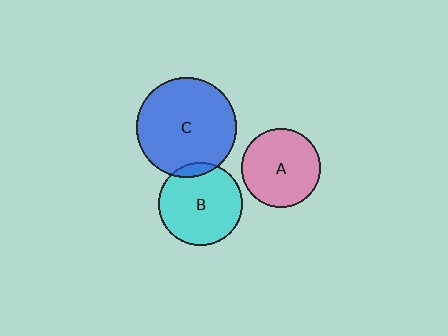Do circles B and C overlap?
Yes.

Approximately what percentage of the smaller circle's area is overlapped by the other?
Approximately 10%.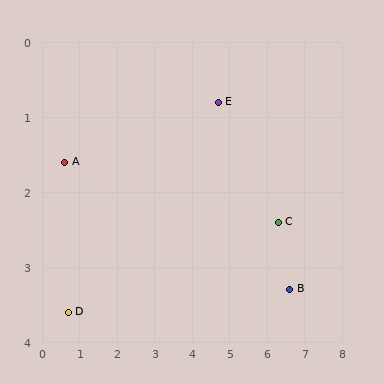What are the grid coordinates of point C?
Point C is at approximately (6.3, 2.4).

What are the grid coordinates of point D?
Point D is at approximately (0.7, 3.6).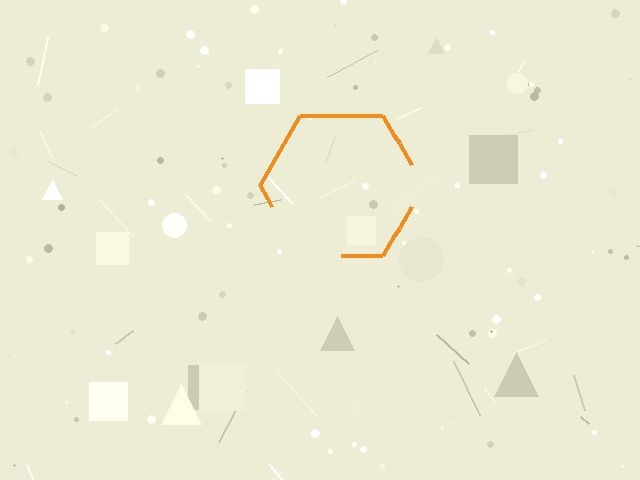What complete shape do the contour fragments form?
The contour fragments form a hexagon.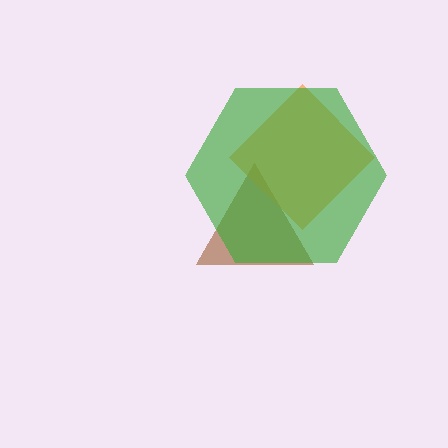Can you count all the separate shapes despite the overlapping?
Yes, there are 3 separate shapes.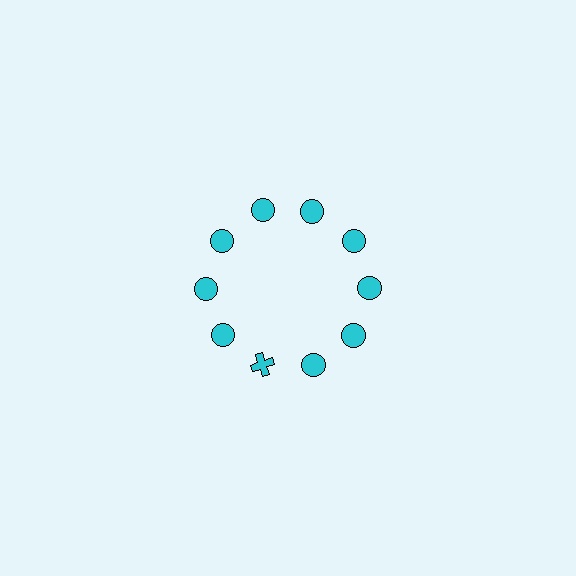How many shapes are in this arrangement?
There are 10 shapes arranged in a ring pattern.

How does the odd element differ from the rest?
It has a different shape: cross instead of circle.